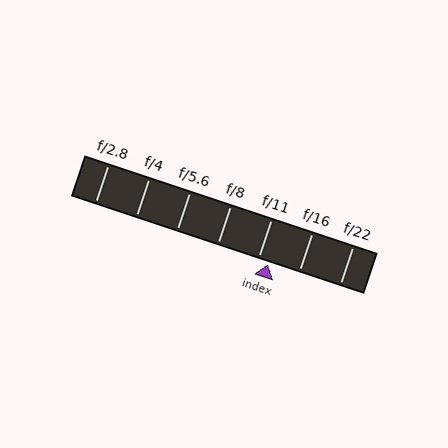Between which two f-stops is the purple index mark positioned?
The index mark is between f/11 and f/16.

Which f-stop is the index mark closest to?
The index mark is closest to f/11.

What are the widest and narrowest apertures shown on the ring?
The widest aperture shown is f/2.8 and the narrowest is f/22.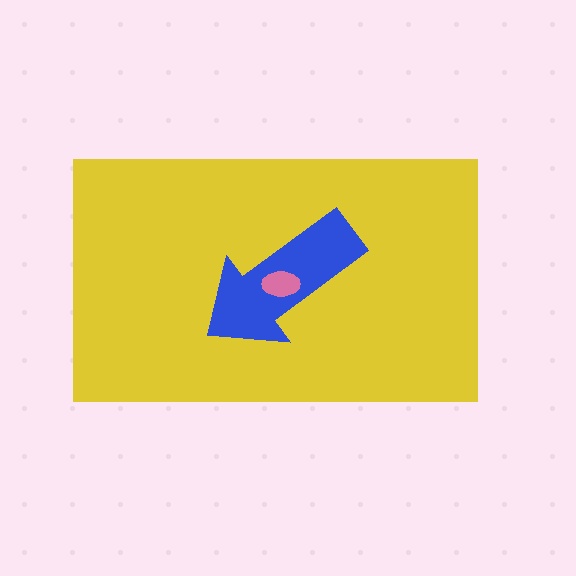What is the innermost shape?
The pink ellipse.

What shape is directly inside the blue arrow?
The pink ellipse.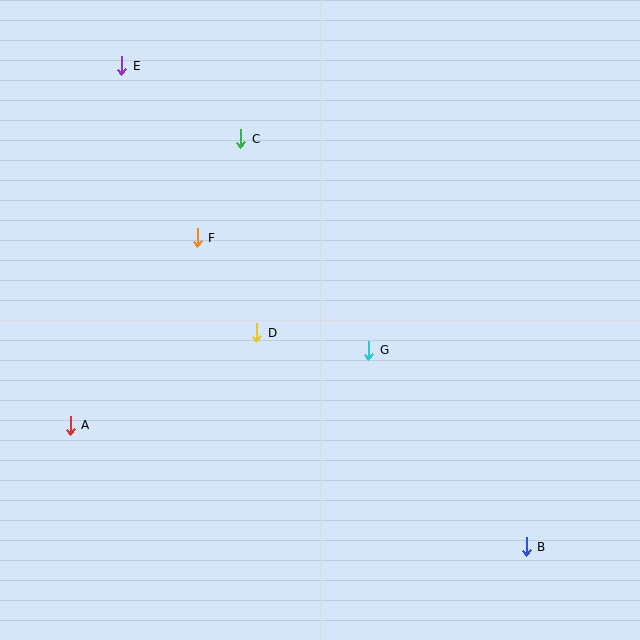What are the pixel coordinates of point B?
Point B is at (526, 547).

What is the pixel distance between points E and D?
The distance between E and D is 300 pixels.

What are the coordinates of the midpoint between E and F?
The midpoint between E and F is at (159, 152).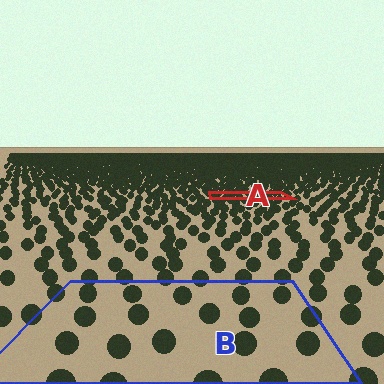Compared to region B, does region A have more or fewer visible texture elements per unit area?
Region A has more texture elements per unit area — they are packed more densely because it is farther away.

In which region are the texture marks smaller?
The texture marks are smaller in region A, because it is farther away.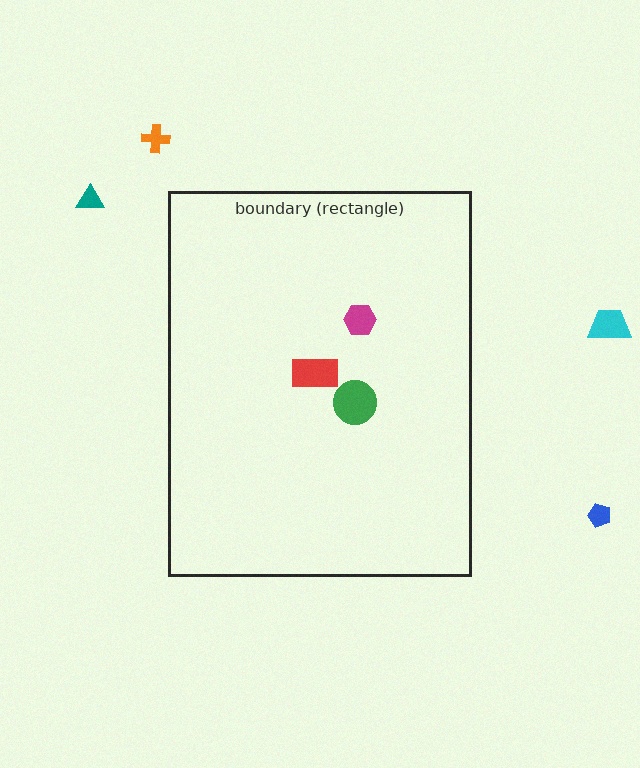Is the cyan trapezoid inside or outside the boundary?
Outside.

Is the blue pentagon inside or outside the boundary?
Outside.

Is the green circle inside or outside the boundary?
Inside.